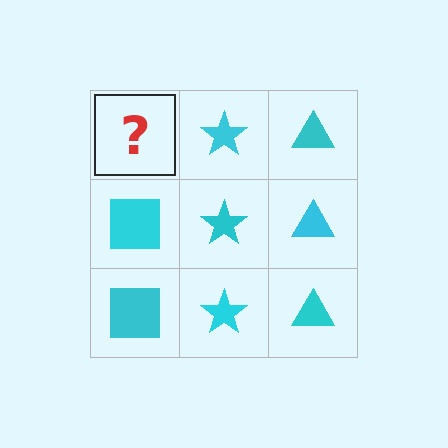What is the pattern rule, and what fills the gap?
The rule is that each column has a consistent shape. The gap should be filled with a cyan square.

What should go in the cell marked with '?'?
The missing cell should contain a cyan square.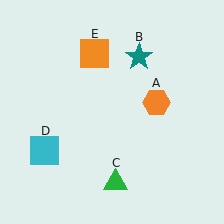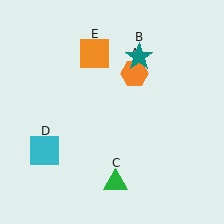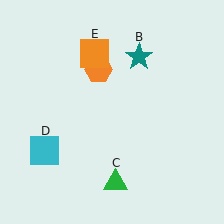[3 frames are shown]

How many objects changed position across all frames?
1 object changed position: orange hexagon (object A).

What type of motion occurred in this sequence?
The orange hexagon (object A) rotated counterclockwise around the center of the scene.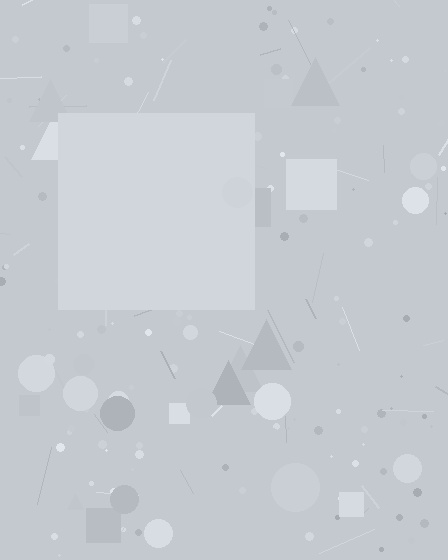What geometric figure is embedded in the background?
A square is embedded in the background.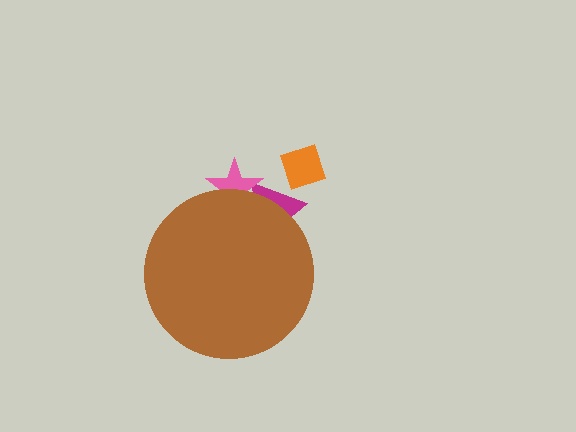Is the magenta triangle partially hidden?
Yes, the magenta triangle is partially hidden behind the brown circle.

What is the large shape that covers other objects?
A brown circle.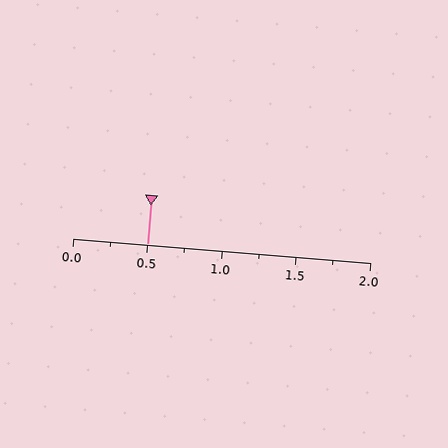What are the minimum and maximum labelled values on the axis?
The axis runs from 0.0 to 2.0.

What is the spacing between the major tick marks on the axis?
The major ticks are spaced 0.5 apart.